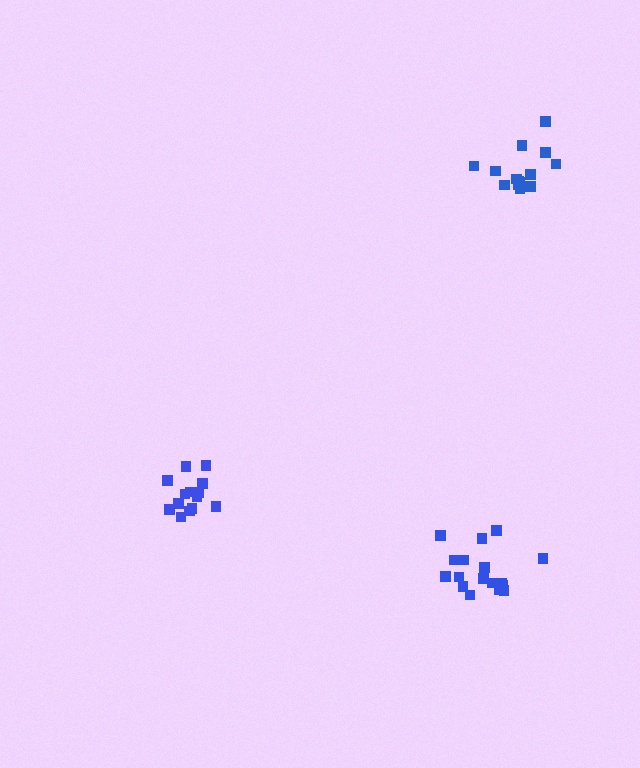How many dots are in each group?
Group 1: 14 dots, Group 2: 18 dots, Group 3: 14 dots (46 total).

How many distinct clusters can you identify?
There are 3 distinct clusters.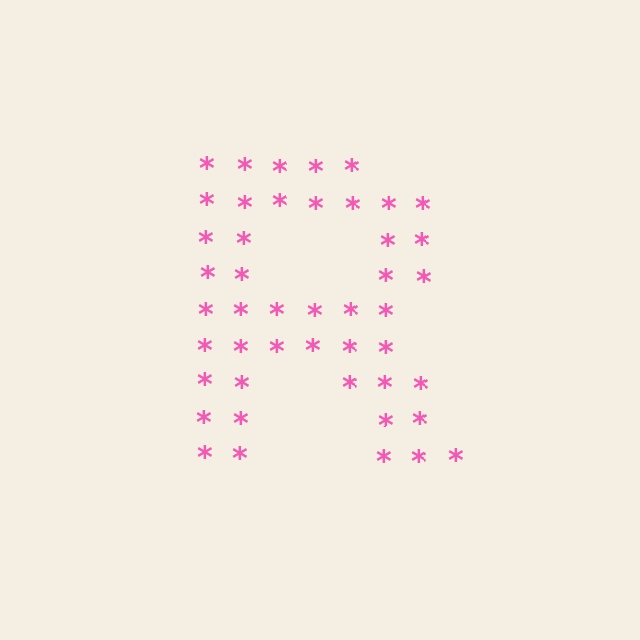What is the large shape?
The large shape is the letter R.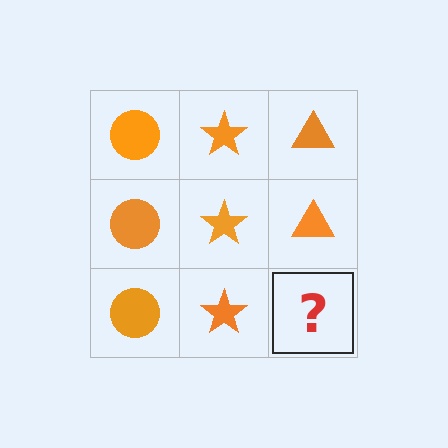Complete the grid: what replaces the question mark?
The question mark should be replaced with an orange triangle.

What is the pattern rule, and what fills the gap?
The rule is that each column has a consistent shape. The gap should be filled with an orange triangle.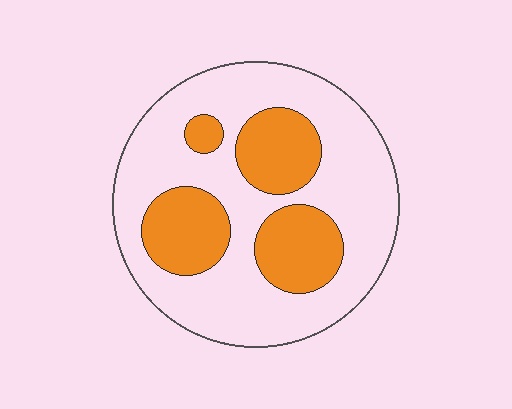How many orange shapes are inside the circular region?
4.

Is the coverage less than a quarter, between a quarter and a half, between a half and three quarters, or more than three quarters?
Between a quarter and a half.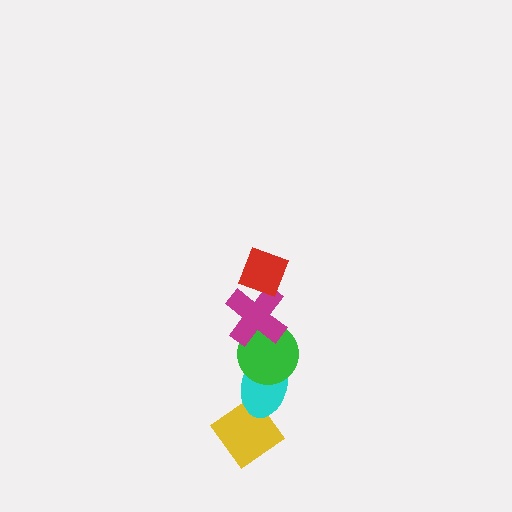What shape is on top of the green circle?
The magenta cross is on top of the green circle.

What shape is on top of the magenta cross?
The red diamond is on top of the magenta cross.